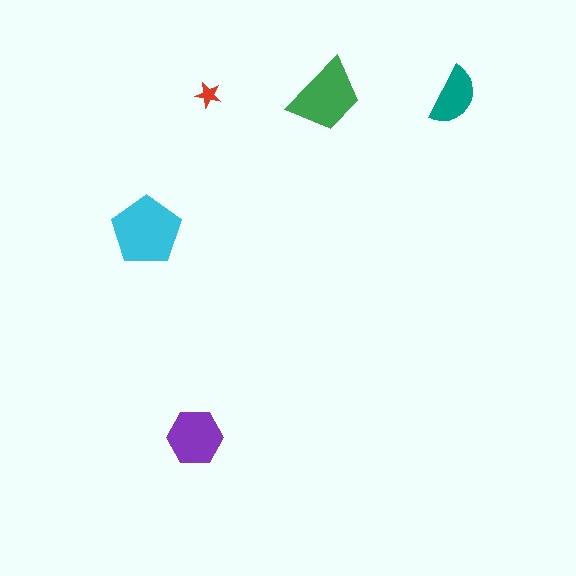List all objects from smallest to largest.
The red star, the teal semicircle, the purple hexagon, the green trapezoid, the cyan pentagon.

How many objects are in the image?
There are 5 objects in the image.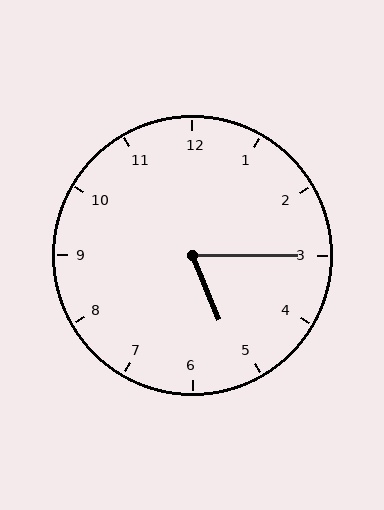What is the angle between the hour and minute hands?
Approximately 68 degrees.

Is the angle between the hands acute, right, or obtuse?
It is acute.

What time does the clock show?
5:15.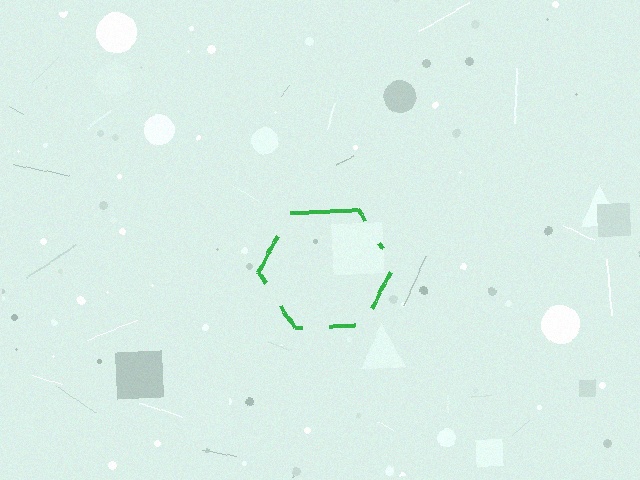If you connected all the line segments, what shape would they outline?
They would outline a hexagon.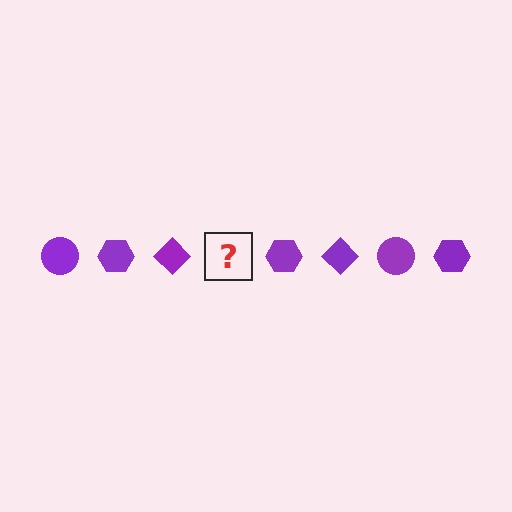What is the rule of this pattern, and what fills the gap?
The rule is that the pattern cycles through circle, hexagon, diamond shapes in purple. The gap should be filled with a purple circle.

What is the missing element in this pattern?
The missing element is a purple circle.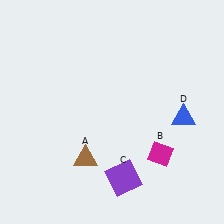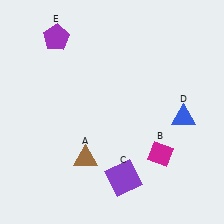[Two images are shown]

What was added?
A purple pentagon (E) was added in Image 2.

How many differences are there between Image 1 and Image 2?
There is 1 difference between the two images.